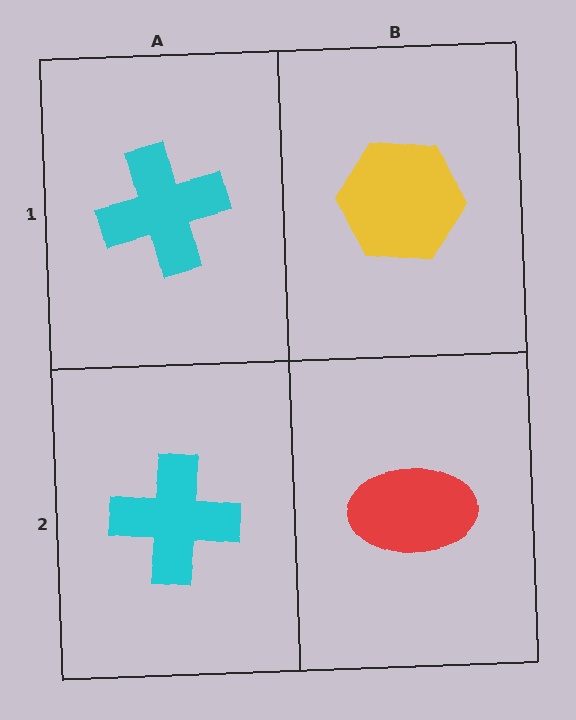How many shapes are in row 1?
2 shapes.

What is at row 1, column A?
A cyan cross.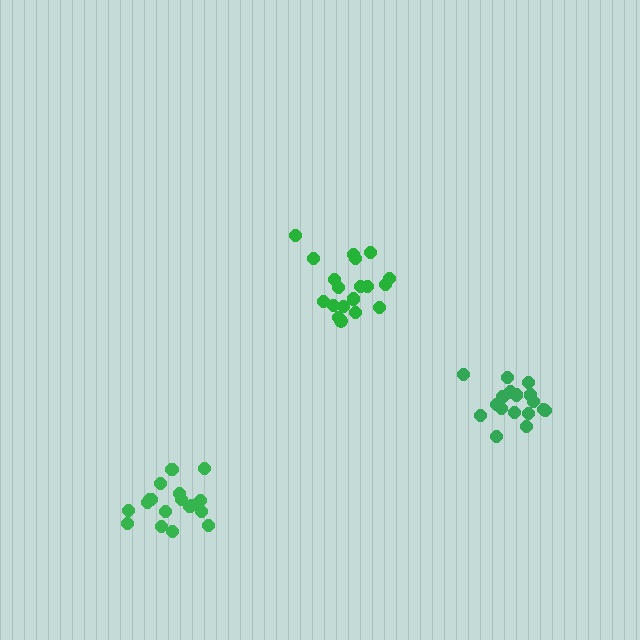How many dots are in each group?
Group 1: 19 dots, Group 2: 17 dots, Group 3: 18 dots (54 total).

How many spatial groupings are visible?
There are 3 spatial groupings.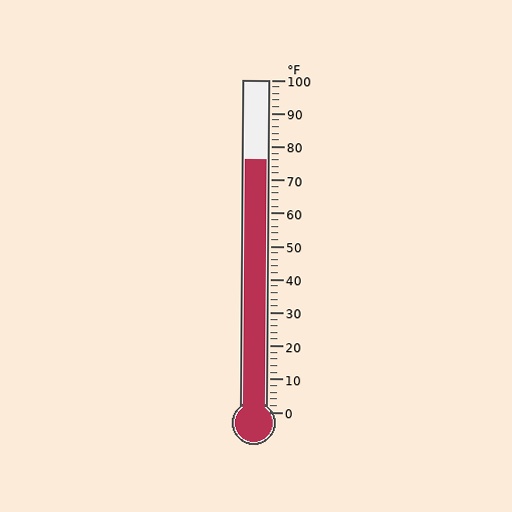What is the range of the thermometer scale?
The thermometer scale ranges from 0°F to 100°F.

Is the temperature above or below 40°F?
The temperature is above 40°F.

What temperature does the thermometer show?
The thermometer shows approximately 76°F.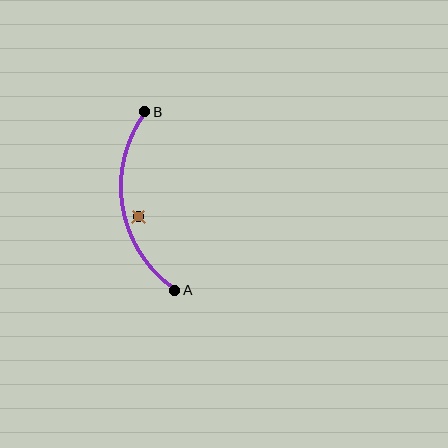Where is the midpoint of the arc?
The arc midpoint is the point on the curve farthest from the straight line joining A and B. It sits to the left of that line.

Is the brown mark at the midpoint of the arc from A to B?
No — the brown mark does not lie on the arc at all. It sits slightly inside the curve.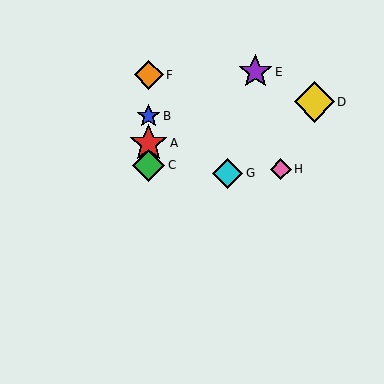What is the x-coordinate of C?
Object C is at x≈149.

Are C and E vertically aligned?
No, C is at x≈149 and E is at x≈255.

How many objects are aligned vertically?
4 objects (A, B, C, F) are aligned vertically.